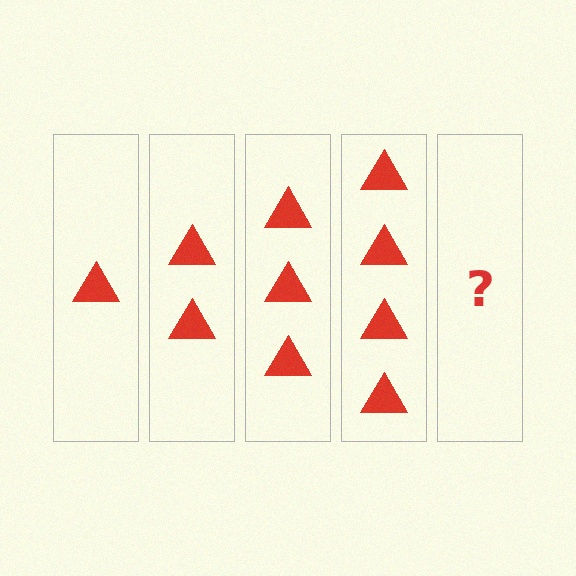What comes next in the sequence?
The next element should be 5 triangles.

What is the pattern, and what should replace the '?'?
The pattern is that each step adds one more triangle. The '?' should be 5 triangles.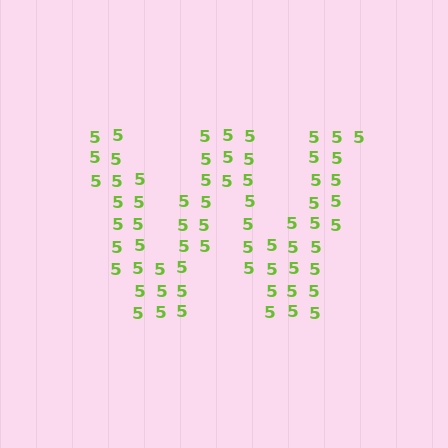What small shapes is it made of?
It is made of small digit 5's.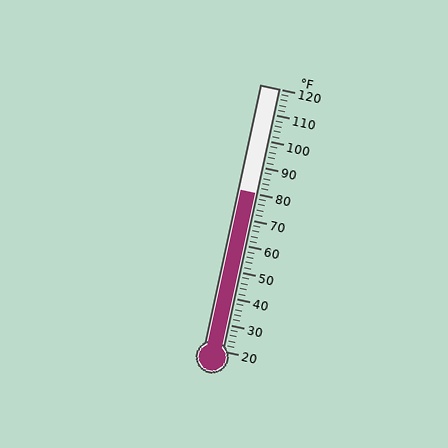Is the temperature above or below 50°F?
The temperature is above 50°F.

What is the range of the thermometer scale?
The thermometer scale ranges from 20°F to 120°F.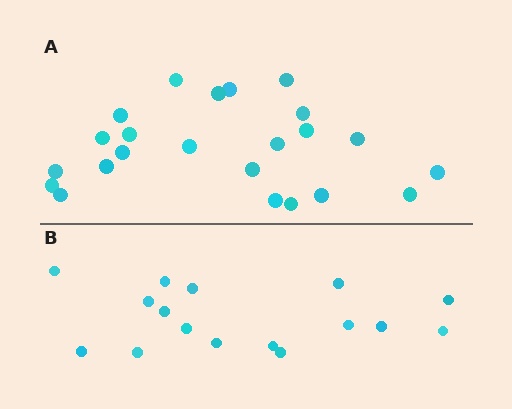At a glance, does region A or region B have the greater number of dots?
Region A (the top region) has more dots.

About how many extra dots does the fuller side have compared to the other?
Region A has roughly 8 or so more dots than region B.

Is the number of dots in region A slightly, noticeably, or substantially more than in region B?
Region A has noticeably more, but not dramatically so. The ratio is roughly 1.4 to 1.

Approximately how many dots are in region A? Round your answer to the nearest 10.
About 20 dots. (The exact count is 23, which rounds to 20.)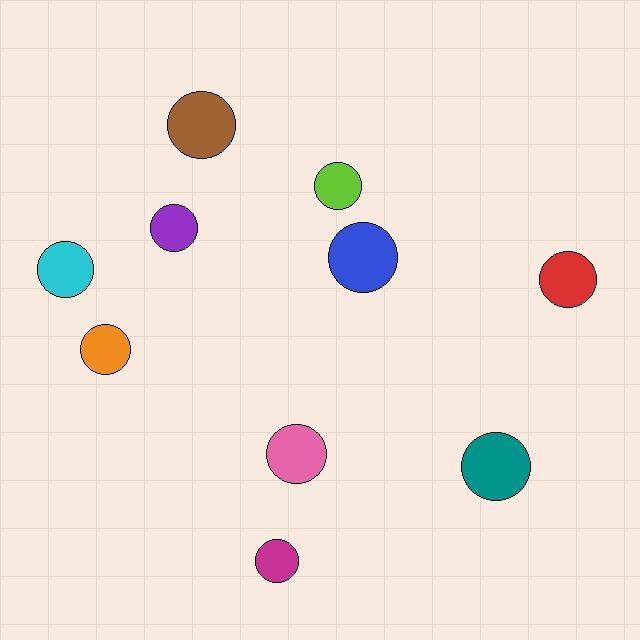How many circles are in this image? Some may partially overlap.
There are 10 circles.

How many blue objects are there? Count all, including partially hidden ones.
There is 1 blue object.